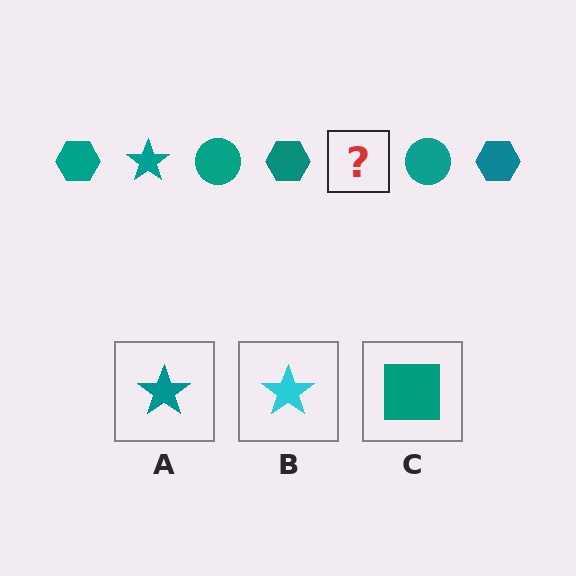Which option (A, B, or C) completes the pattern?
A.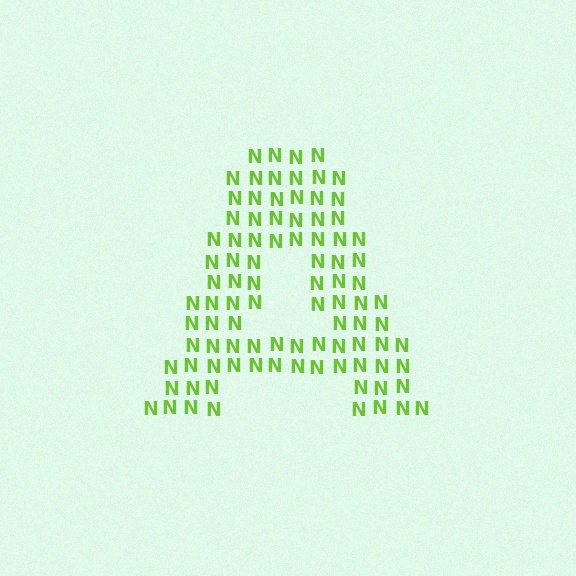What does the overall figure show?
The overall figure shows the letter A.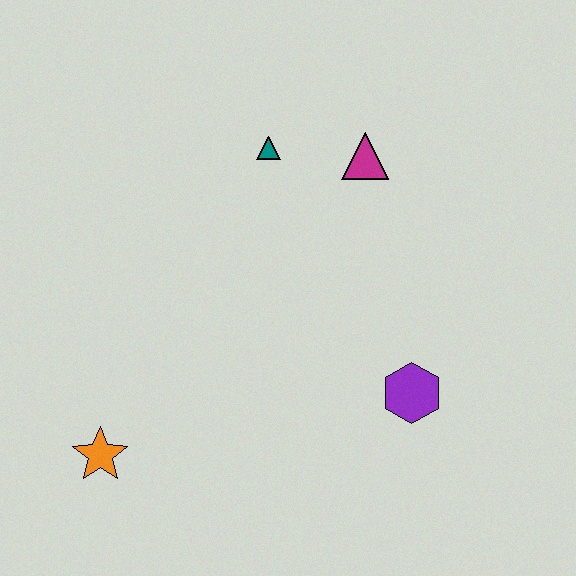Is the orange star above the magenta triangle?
No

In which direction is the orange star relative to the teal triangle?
The orange star is below the teal triangle.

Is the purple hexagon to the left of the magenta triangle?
No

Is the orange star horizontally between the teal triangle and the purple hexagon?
No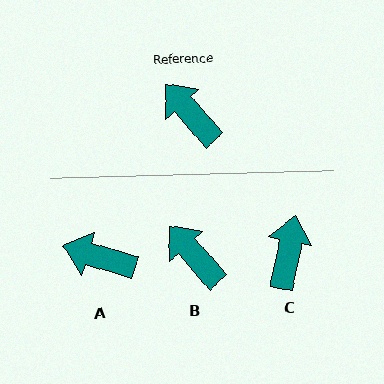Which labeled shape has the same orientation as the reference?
B.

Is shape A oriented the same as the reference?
No, it is off by about 32 degrees.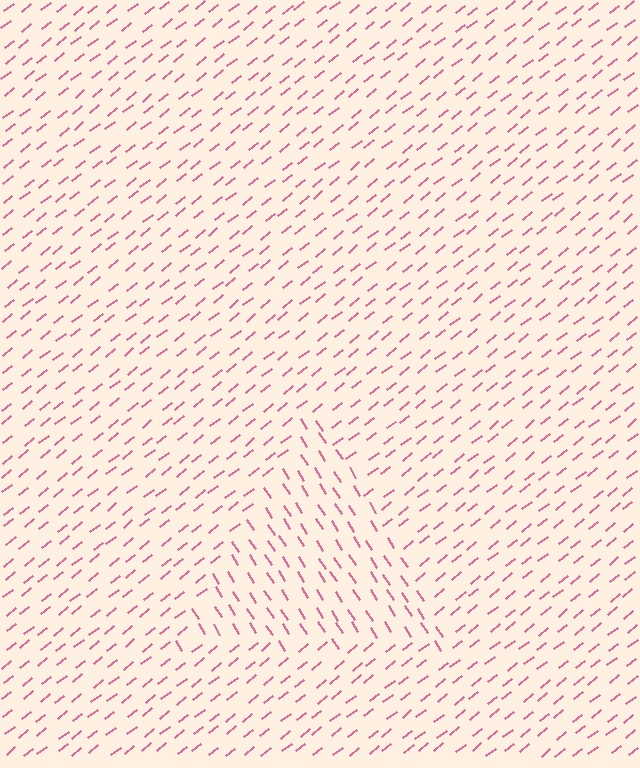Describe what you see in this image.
The image is filled with small pink line segments. A triangle region in the image has lines oriented differently from the surrounding lines, creating a visible texture boundary.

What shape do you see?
I see a triangle.